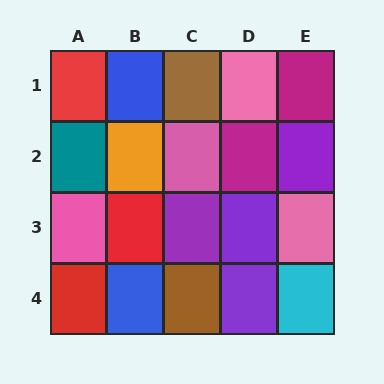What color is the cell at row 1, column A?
Red.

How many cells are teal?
1 cell is teal.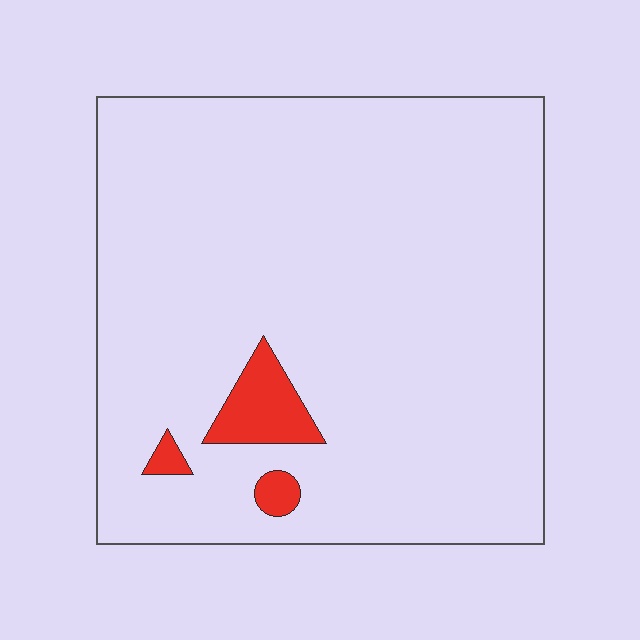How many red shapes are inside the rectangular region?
3.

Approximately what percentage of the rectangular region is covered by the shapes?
Approximately 5%.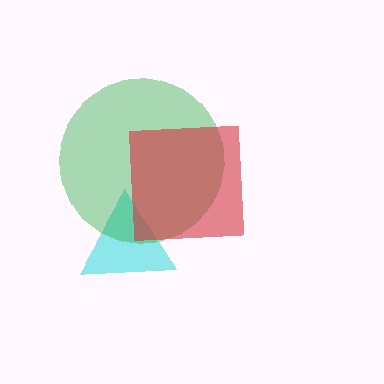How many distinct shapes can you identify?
There are 3 distinct shapes: a cyan triangle, a green circle, a red square.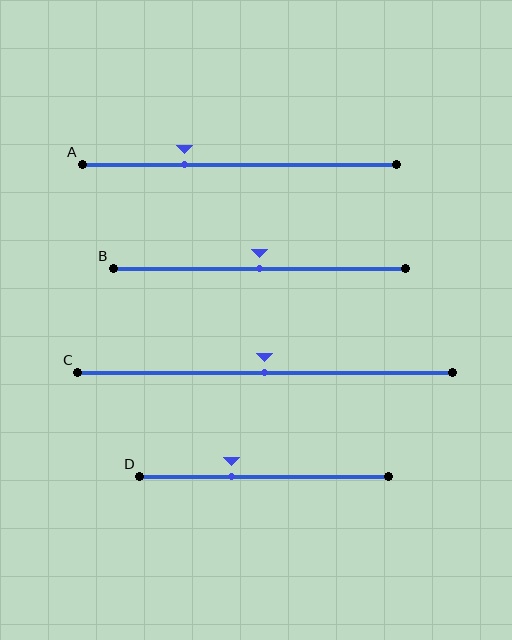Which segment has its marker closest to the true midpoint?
Segment B has its marker closest to the true midpoint.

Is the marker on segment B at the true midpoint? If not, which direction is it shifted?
Yes, the marker on segment B is at the true midpoint.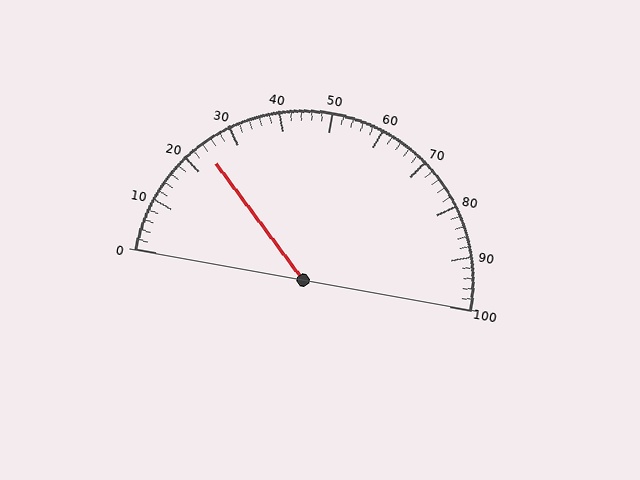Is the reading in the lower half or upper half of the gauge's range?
The reading is in the lower half of the range (0 to 100).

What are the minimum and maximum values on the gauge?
The gauge ranges from 0 to 100.